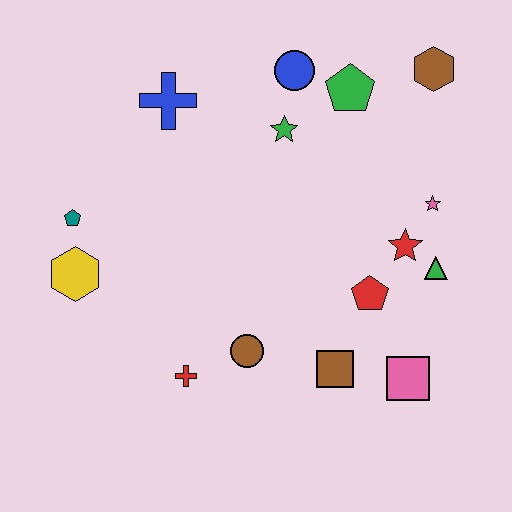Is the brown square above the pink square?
Yes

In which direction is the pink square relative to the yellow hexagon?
The pink square is to the right of the yellow hexagon.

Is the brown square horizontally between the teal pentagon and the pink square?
Yes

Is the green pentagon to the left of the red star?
Yes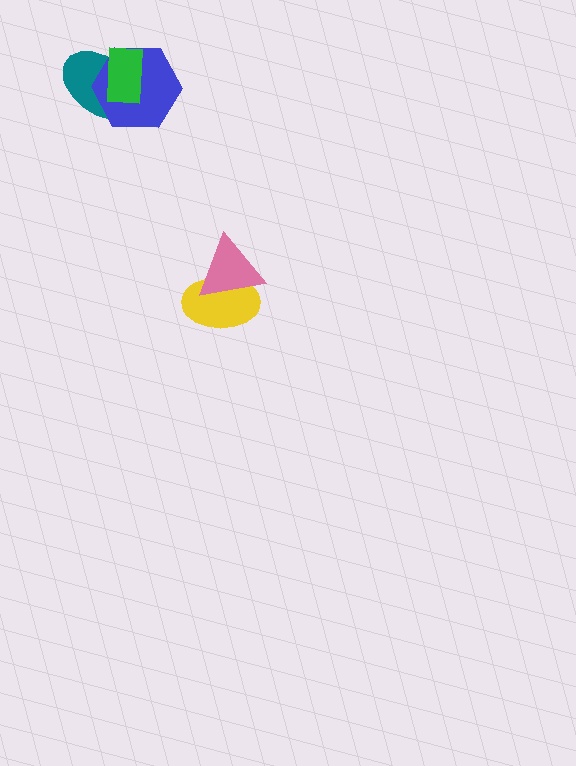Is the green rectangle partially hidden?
No, no other shape covers it.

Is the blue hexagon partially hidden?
Yes, it is partially covered by another shape.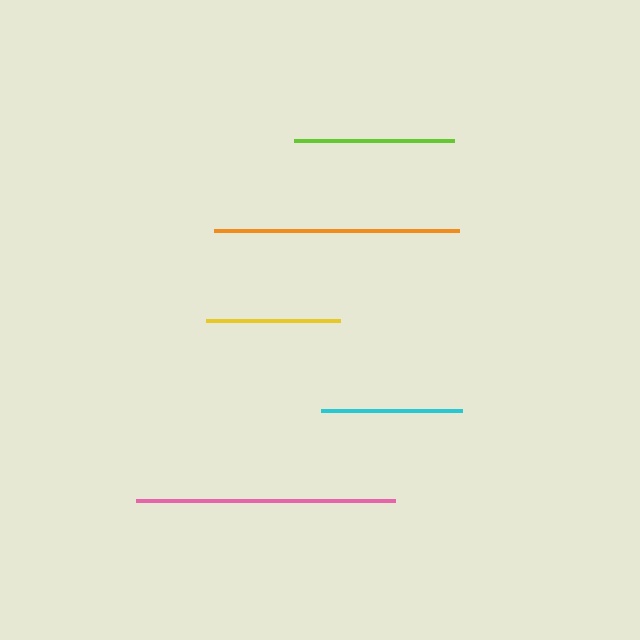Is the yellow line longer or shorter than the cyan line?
The cyan line is longer than the yellow line.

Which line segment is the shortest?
The yellow line is the shortest at approximately 135 pixels.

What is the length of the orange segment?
The orange segment is approximately 245 pixels long.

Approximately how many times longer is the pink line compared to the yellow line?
The pink line is approximately 1.9 times the length of the yellow line.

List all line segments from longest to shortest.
From longest to shortest: pink, orange, lime, cyan, yellow.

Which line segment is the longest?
The pink line is the longest at approximately 260 pixels.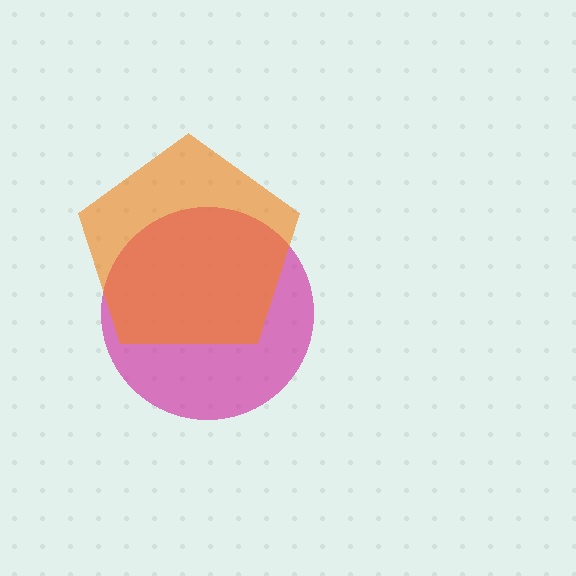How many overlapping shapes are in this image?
There are 2 overlapping shapes in the image.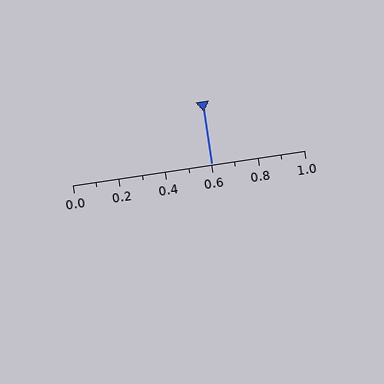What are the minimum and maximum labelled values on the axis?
The axis runs from 0.0 to 1.0.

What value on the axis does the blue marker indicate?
The marker indicates approximately 0.6.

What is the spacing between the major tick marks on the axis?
The major ticks are spaced 0.2 apart.